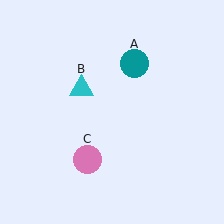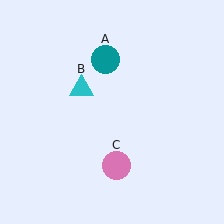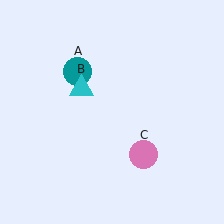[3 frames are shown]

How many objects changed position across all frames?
2 objects changed position: teal circle (object A), pink circle (object C).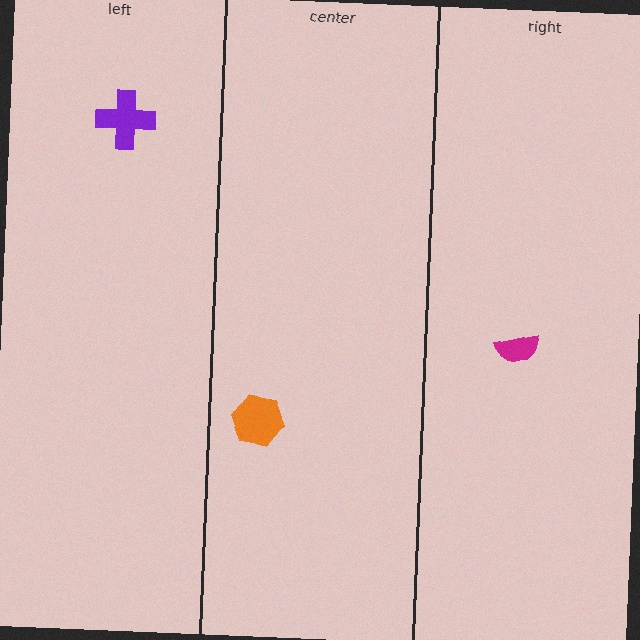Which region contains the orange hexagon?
The center region.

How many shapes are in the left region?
1.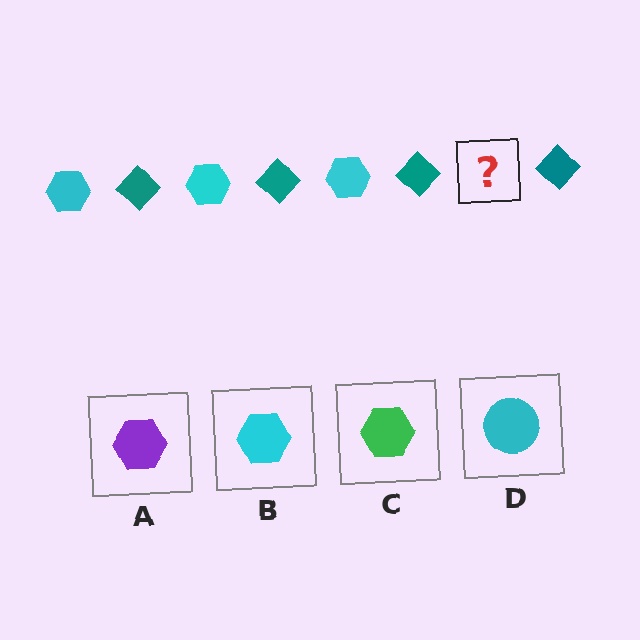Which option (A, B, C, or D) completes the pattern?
B.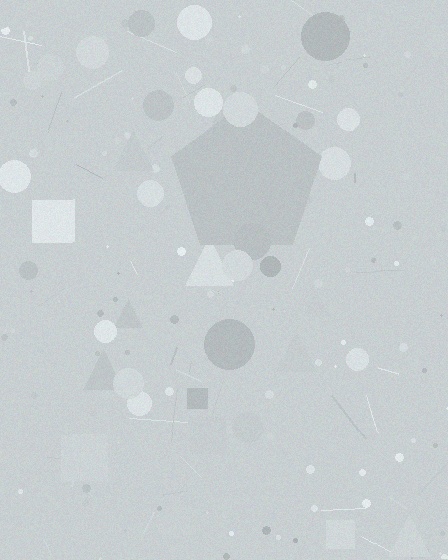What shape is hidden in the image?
A pentagon is hidden in the image.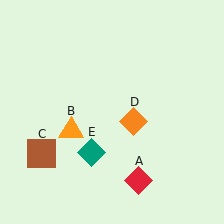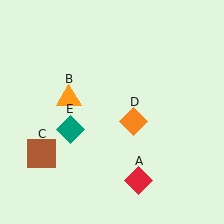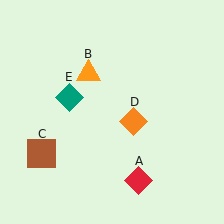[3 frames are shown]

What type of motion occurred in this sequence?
The orange triangle (object B), teal diamond (object E) rotated clockwise around the center of the scene.